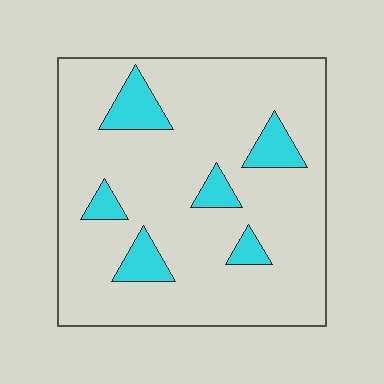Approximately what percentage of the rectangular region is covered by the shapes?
Approximately 15%.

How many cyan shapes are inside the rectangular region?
6.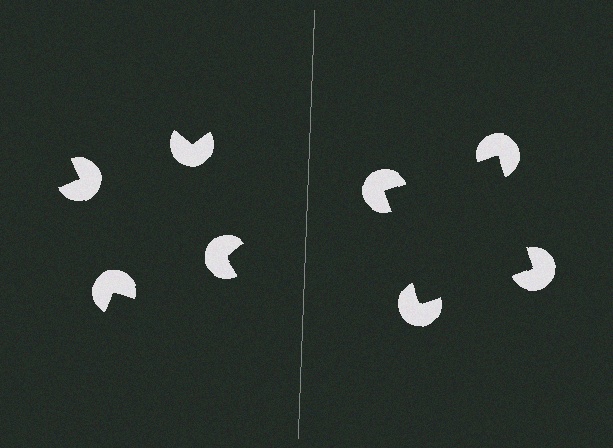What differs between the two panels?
The pac-man discs are positioned identically on both sides; only the wedge orientations differ. On the right they align to a square; on the left they are misaligned.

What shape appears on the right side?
An illusory square.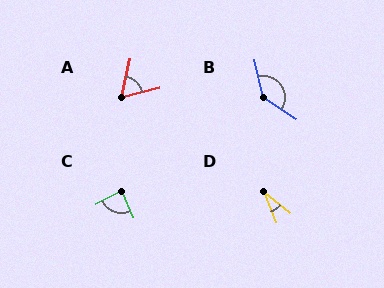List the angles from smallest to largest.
D (31°), A (63°), C (86°), B (137°).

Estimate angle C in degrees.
Approximately 86 degrees.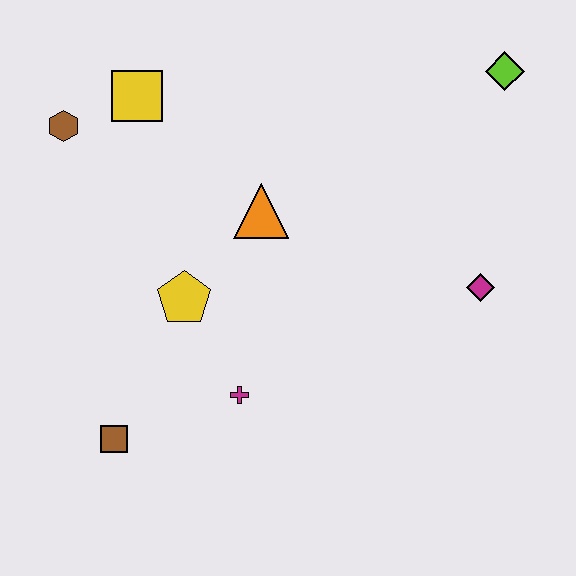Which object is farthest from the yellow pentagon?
The lime diamond is farthest from the yellow pentagon.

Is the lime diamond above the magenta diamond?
Yes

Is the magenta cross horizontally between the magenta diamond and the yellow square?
Yes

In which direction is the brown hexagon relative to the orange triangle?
The brown hexagon is to the left of the orange triangle.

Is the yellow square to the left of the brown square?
No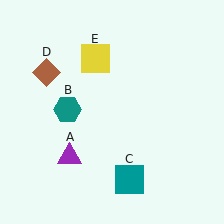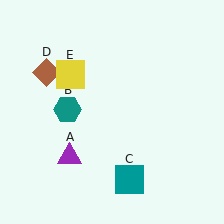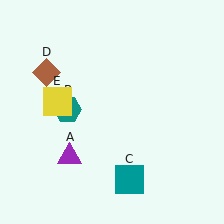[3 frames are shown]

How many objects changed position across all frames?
1 object changed position: yellow square (object E).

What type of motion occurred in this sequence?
The yellow square (object E) rotated counterclockwise around the center of the scene.